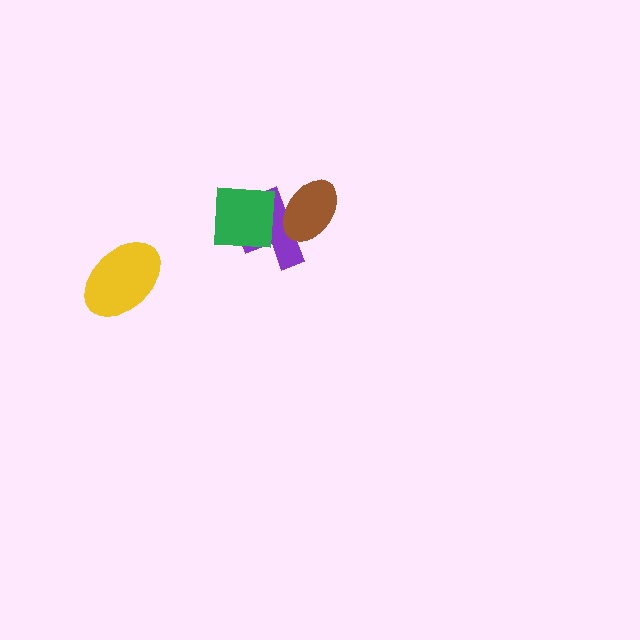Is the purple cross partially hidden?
Yes, it is partially covered by another shape.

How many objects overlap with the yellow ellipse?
0 objects overlap with the yellow ellipse.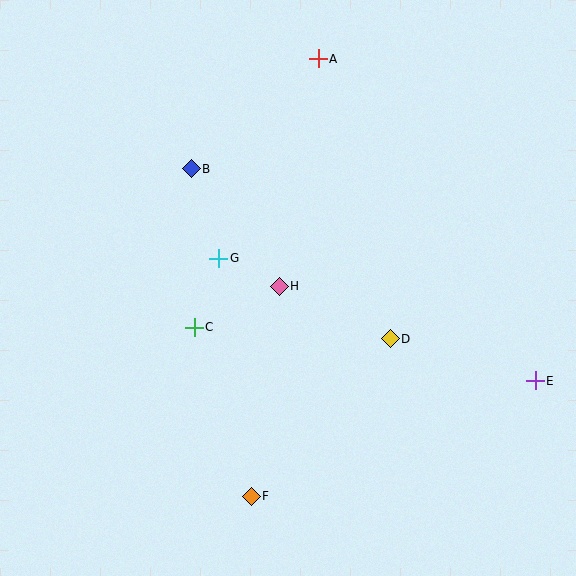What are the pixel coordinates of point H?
Point H is at (279, 286).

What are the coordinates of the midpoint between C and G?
The midpoint between C and G is at (206, 293).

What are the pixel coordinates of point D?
Point D is at (390, 339).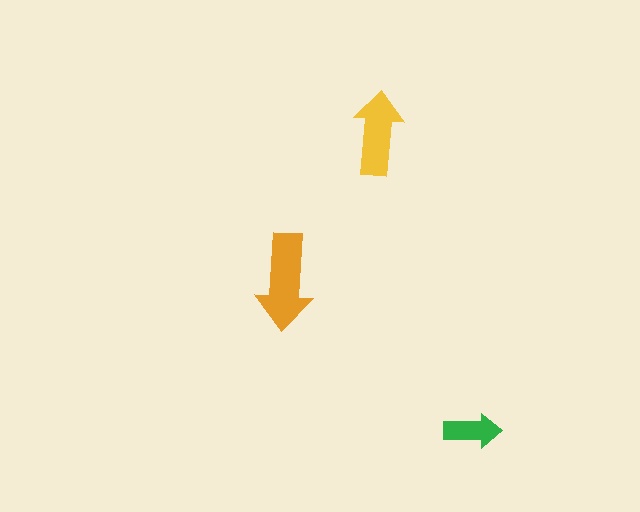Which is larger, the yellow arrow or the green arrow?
The yellow one.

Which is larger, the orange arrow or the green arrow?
The orange one.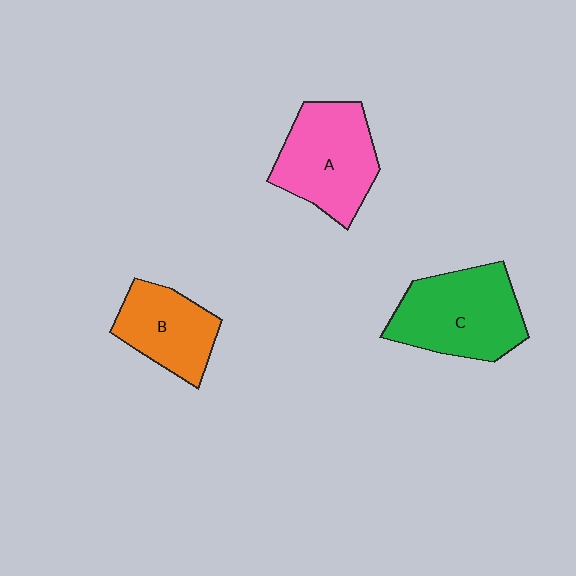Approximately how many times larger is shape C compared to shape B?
Approximately 1.4 times.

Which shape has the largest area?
Shape C (green).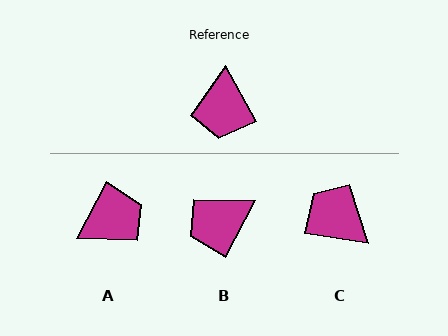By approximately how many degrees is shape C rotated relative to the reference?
Approximately 127 degrees clockwise.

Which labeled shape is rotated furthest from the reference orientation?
C, about 127 degrees away.